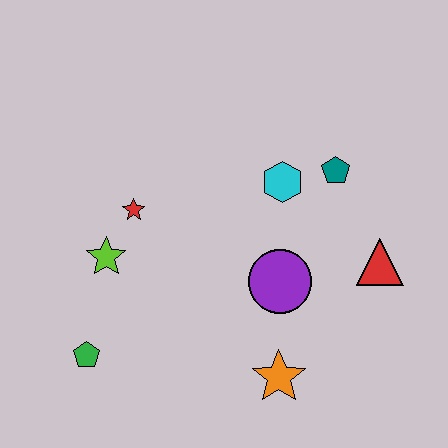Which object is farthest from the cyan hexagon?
The green pentagon is farthest from the cyan hexagon.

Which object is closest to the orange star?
The purple circle is closest to the orange star.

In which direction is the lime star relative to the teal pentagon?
The lime star is to the left of the teal pentagon.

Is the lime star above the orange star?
Yes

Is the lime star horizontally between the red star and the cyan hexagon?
No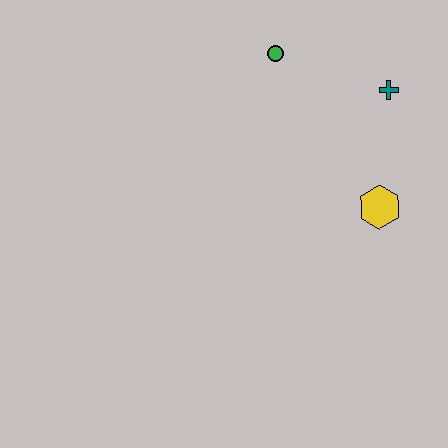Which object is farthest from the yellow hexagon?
The green circle is farthest from the yellow hexagon.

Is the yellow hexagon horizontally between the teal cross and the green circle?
Yes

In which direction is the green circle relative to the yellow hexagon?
The green circle is above the yellow hexagon.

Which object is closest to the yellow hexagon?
The teal cross is closest to the yellow hexagon.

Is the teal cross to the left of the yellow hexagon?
No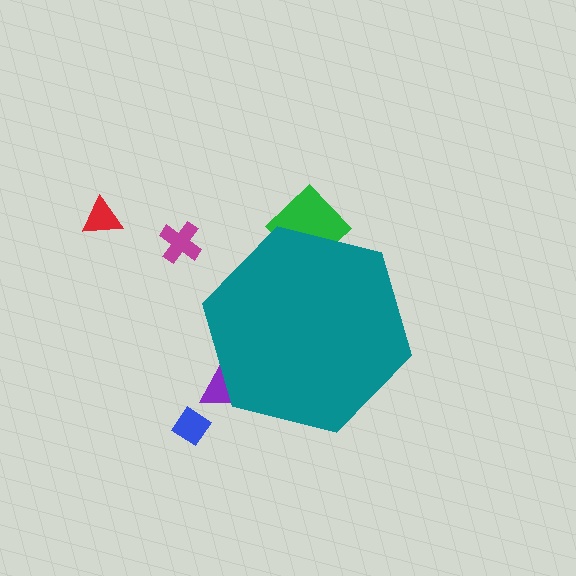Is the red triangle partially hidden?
No, the red triangle is fully visible.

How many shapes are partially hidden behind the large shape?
2 shapes are partially hidden.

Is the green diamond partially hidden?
Yes, the green diamond is partially hidden behind the teal hexagon.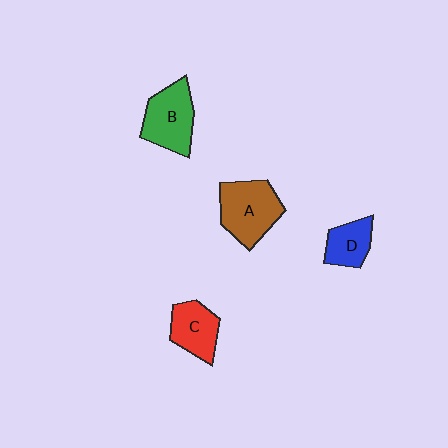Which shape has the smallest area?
Shape D (blue).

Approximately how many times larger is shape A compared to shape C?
Approximately 1.4 times.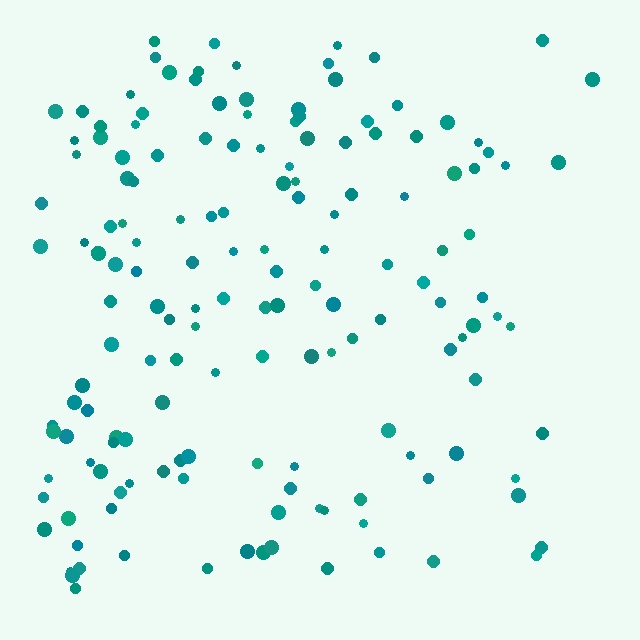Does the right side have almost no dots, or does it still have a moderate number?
Still a moderate number, just noticeably fewer than the left.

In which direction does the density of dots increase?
From right to left, with the left side densest.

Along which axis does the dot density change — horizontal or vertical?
Horizontal.